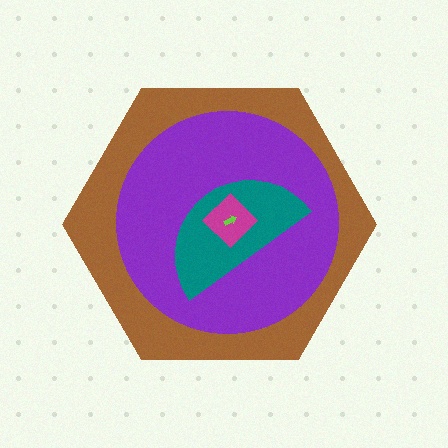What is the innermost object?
The lime arrow.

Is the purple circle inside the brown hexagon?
Yes.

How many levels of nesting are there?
5.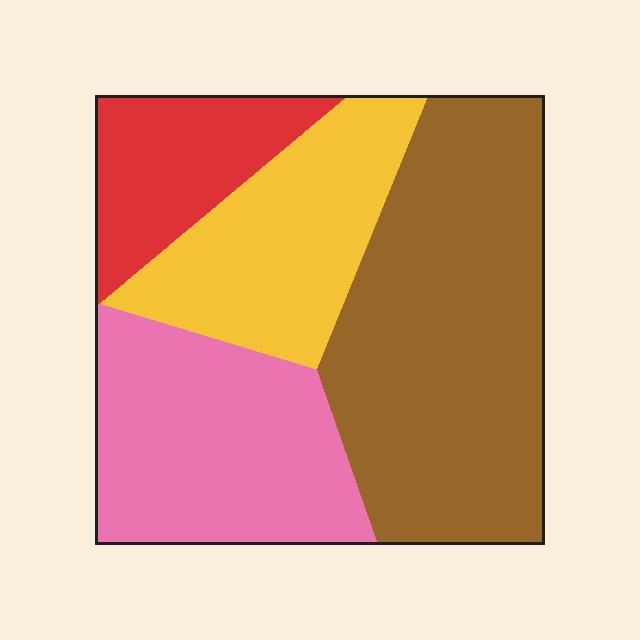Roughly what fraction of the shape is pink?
Pink takes up between a sixth and a third of the shape.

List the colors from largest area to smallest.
From largest to smallest: brown, pink, yellow, red.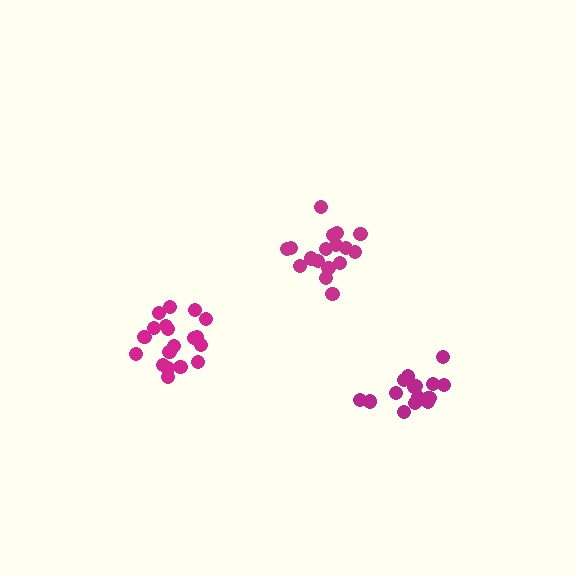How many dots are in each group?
Group 1: 17 dots, Group 2: 17 dots, Group 3: 19 dots (53 total).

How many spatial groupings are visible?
There are 3 spatial groupings.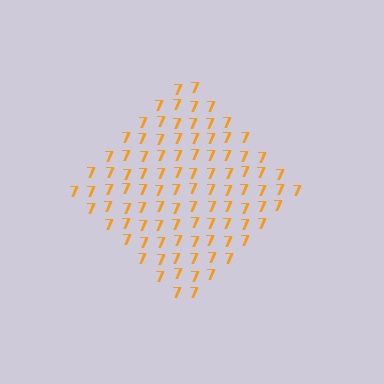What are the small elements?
The small elements are digit 7's.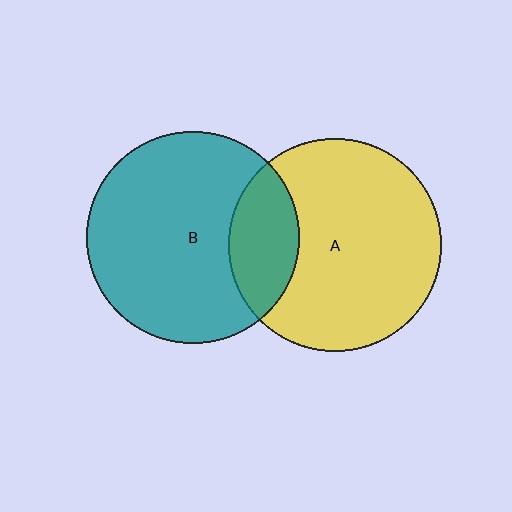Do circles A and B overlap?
Yes.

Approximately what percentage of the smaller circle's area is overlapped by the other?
Approximately 20%.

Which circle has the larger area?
Circle A (yellow).